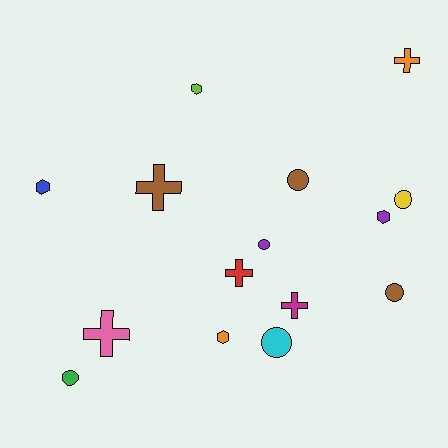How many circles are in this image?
There are 6 circles.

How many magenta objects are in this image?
There is 1 magenta object.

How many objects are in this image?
There are 15 objects.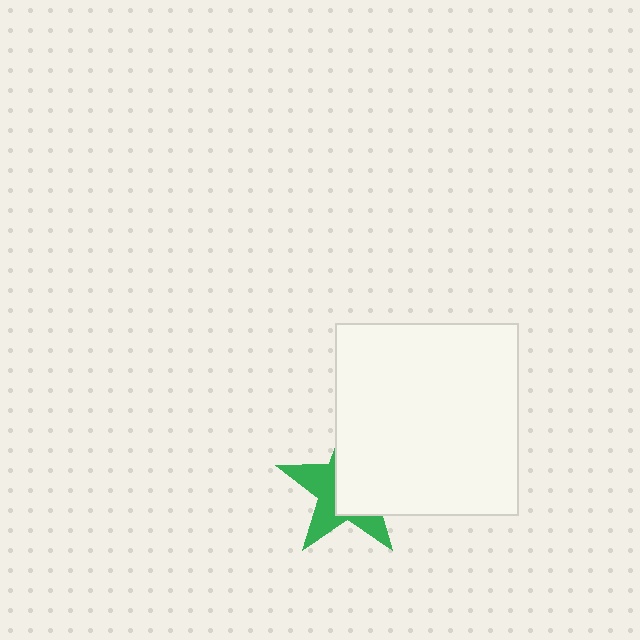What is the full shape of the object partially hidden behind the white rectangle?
The partially hidden object is a green star.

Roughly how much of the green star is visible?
About half of it is visible (roughly 45%).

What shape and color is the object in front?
The object in front is a white rectangle.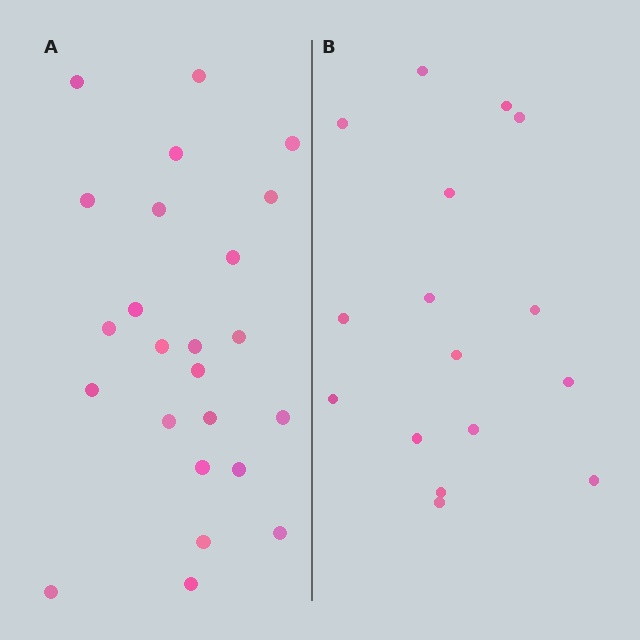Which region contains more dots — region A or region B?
Region A (the left region) has more dots.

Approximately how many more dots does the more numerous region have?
Region A has roughly 8 or so more dots than region B.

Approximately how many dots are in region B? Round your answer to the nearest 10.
About 20 dots. (The exact count is 16, which rounds to 20.)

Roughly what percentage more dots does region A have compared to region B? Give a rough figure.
About 50% more.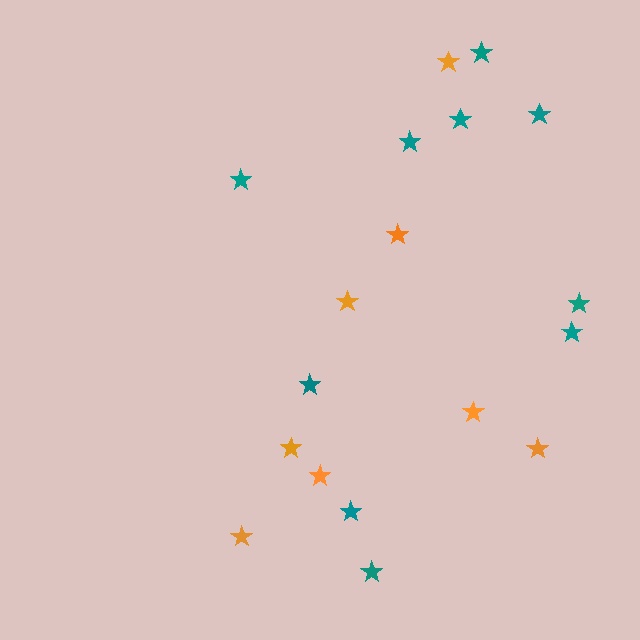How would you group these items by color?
There are 2 groups: one group of teal stars (10) and one group of orange stars (8).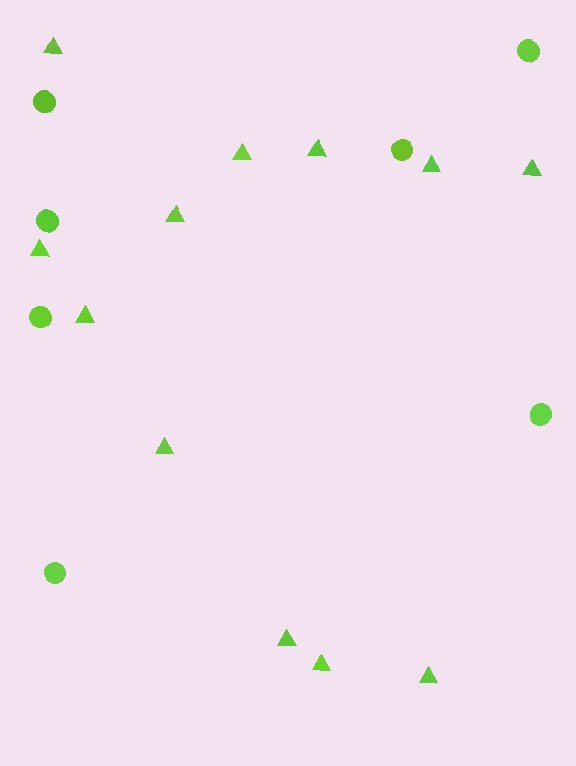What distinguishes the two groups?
There are 2 groups: one group of circles (7) and one group of triangles (12).